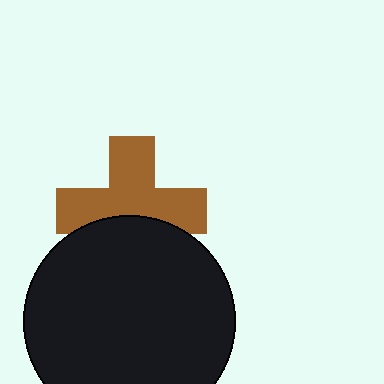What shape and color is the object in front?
The object in front is a black circle.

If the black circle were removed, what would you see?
You would see the complete brown cross.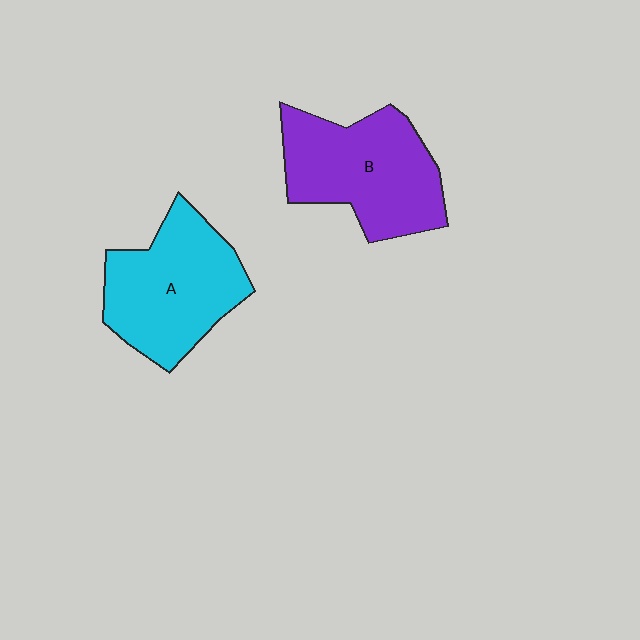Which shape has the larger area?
Shape B (purple).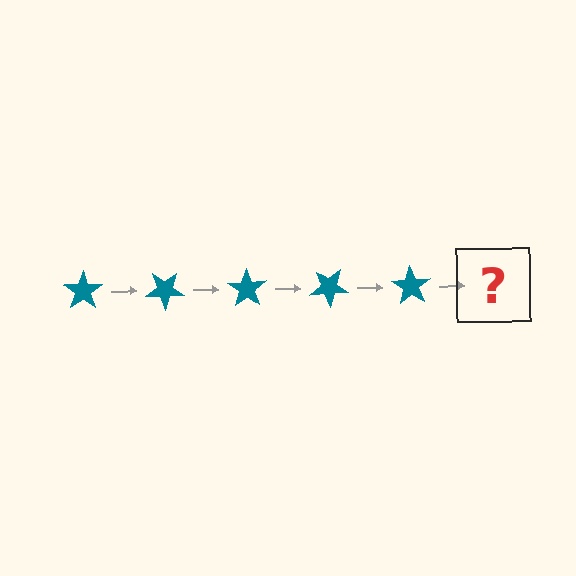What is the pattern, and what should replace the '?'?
The pattern is that the star rotates 35 degrees each step. The '?' should be a teal star rotated 175 degrees.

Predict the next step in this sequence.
The next step is a teal star rotated 175 degrees.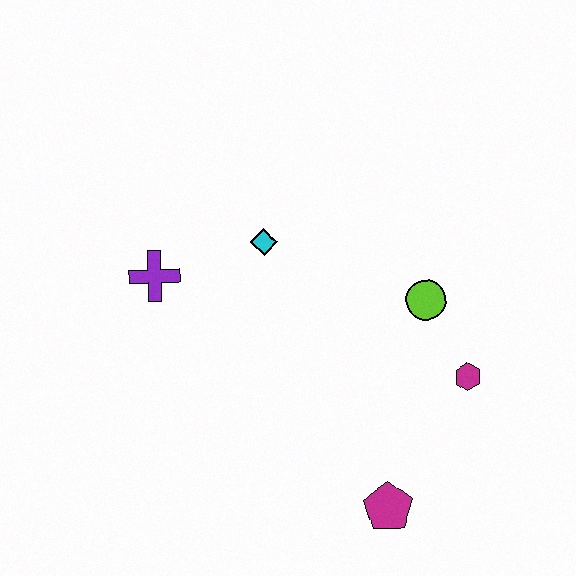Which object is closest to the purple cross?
The cyan diamond is closest to the purple cross.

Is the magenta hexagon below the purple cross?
Yes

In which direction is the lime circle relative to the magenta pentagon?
The lime circle is above the magenta pentagon.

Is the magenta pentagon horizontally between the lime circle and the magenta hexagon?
No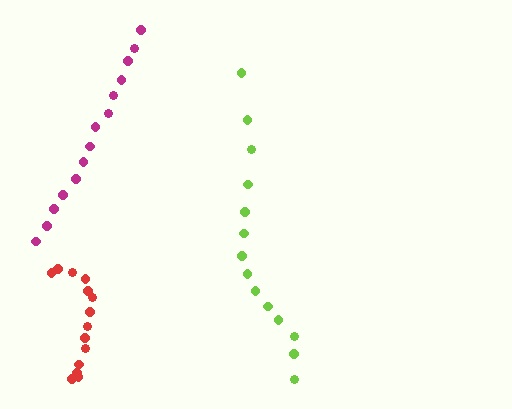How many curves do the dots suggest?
There are 3 distinct paths.